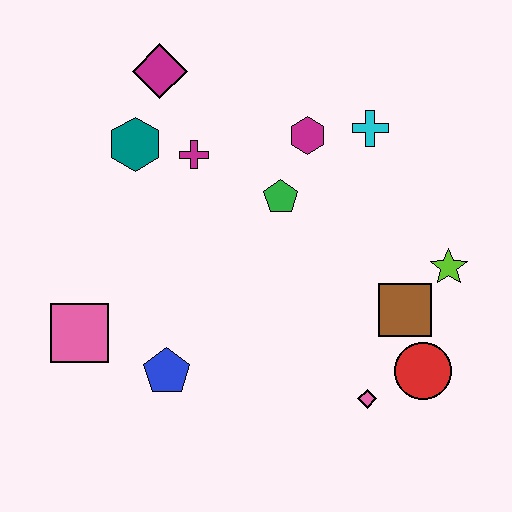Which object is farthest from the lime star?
The pink square is farthest from the lime star.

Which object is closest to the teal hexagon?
The magenta cross is closest to the teal hexagon.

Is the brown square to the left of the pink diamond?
No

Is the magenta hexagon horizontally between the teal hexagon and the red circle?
Yes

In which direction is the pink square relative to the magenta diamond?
The pink square is below the magenta diamond.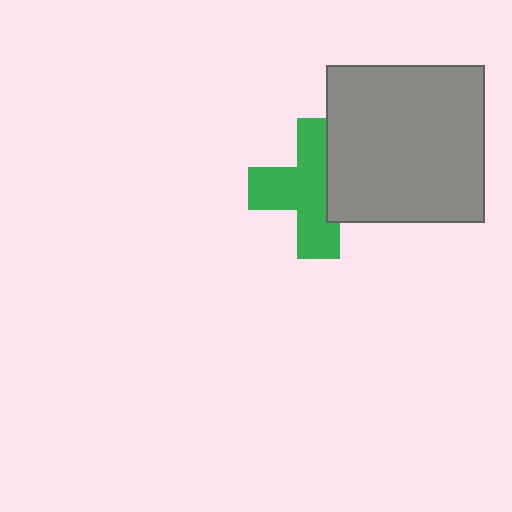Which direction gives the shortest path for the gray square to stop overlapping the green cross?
Moving right gives the shortest separation.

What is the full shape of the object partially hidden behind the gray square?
The partially hidden object is a green cross.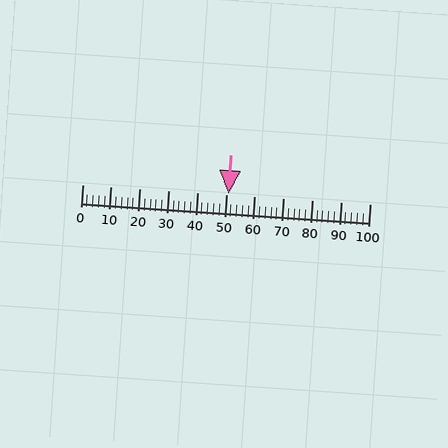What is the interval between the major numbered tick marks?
The major tick marks are spaced 10 units apart.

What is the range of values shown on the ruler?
The ruler shows values from 0 to 100.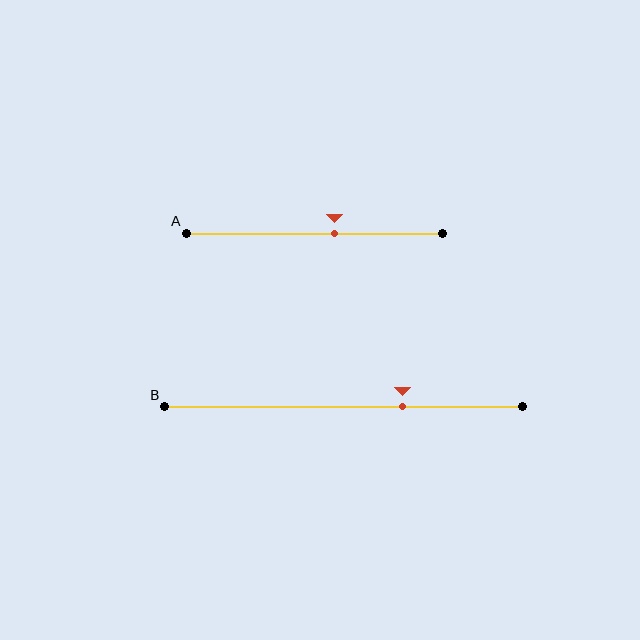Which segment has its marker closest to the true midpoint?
Segment A has its marker closest to the true midpoint.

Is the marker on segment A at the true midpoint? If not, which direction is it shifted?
No, the marker on segment A is shifted to the right by about 8% of the segment length.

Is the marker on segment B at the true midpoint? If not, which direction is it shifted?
No, the marker on segment B is shifted to the right by about 16% of the segment length.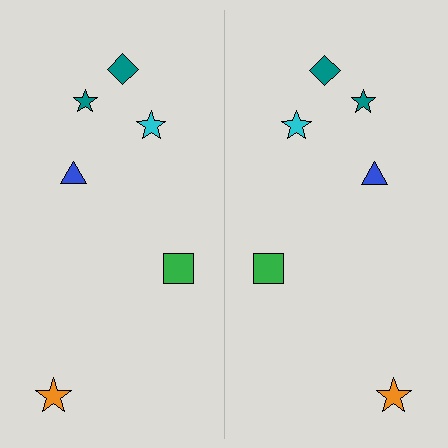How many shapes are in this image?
There are 12 shapes in this image.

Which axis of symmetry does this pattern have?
The pattern has a vertical axis of symmetry running through the center of the image.